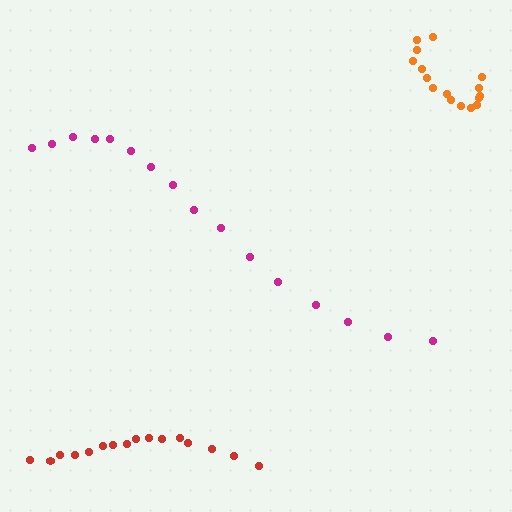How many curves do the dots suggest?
There are 3 distinct paths.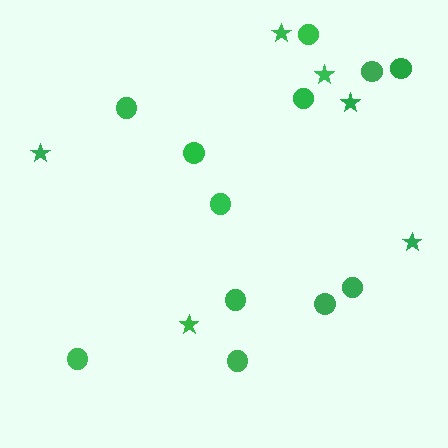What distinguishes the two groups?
There are 2 groups: one group of circles (12) and one group of stars (6).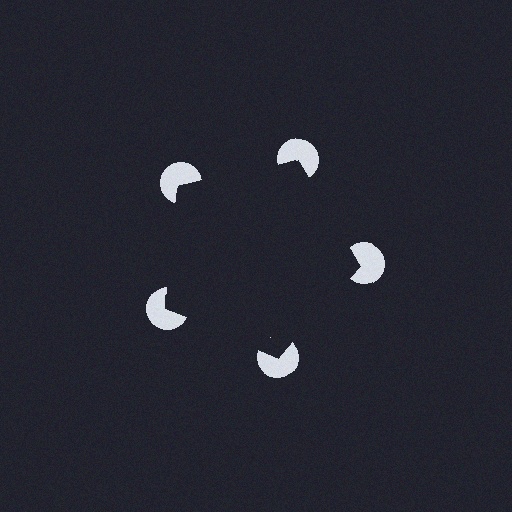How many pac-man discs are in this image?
There are 5 — one at each vertex of the illusory pentagon.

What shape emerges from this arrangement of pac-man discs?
An illusory pentagon — its edges are inferred from the aligned wedge cuts in the pac-man discs, not physically drawn.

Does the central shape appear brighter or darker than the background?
It typically appears slightly darker than the background, even though no actual brightness change is drawn.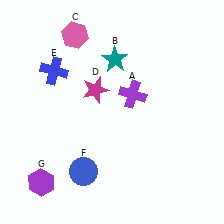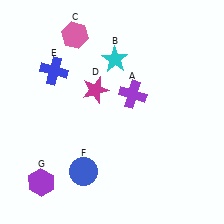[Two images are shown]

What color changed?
The star (B) changed from teal in Image 1 to cyan in Image 2.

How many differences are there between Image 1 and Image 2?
There is 1 difference between the two images.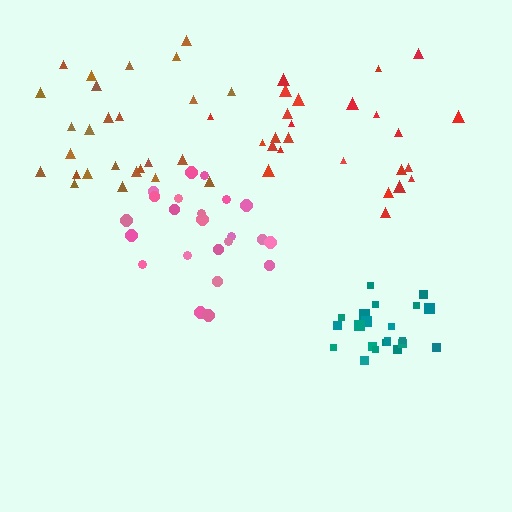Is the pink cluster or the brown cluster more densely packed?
Pink.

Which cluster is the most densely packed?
Teal.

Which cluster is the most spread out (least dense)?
Brown.